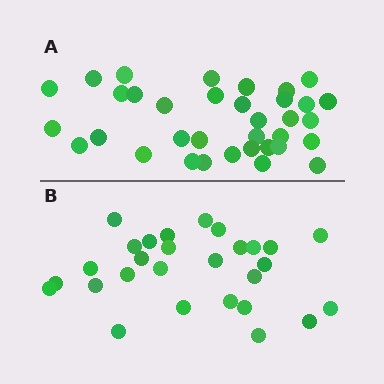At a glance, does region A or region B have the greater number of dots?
Region A (the top region) has more dots.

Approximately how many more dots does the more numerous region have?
Region A has roughly 8 or so more dots than region B.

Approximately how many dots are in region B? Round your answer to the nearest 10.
About 30 dots. (The exact count is 28, which rounds to 30.)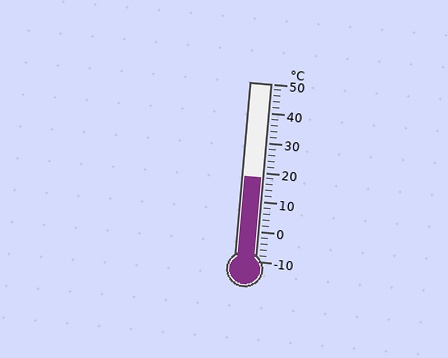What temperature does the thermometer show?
The thermometer shows approximately 18°C.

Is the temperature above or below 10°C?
The temperature is above 10°C.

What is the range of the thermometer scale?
The thermometer scale ranges from -10°C to 50°C.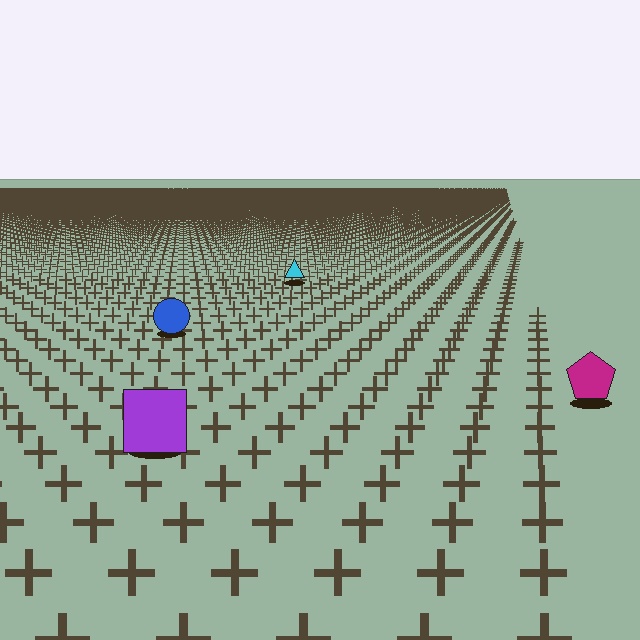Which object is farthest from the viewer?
The cyan triangle is farthest from the viewer. It appears smaller and the ground texture around it is denser.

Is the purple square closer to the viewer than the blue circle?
Yes. The purple square is closer — you can tell from the texture gradient: the ground texture is coarser near it.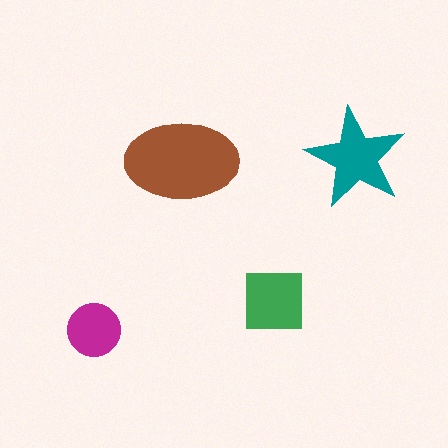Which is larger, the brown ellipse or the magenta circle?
The brown ellipse.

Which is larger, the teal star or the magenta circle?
The teal star.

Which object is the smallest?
The magenta circle.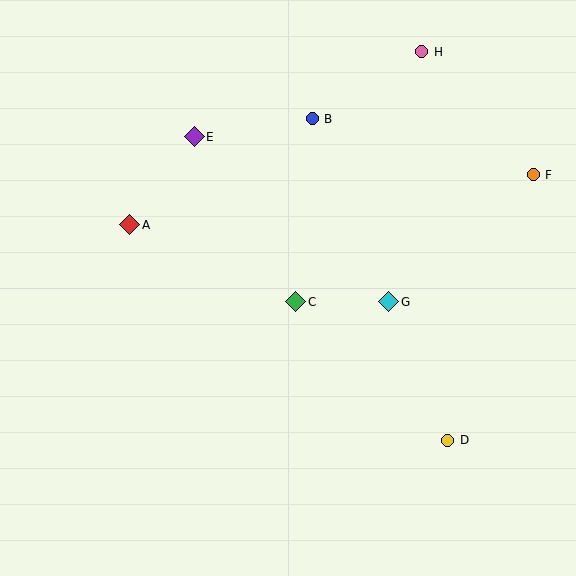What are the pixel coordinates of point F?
Point F is at (533, 175).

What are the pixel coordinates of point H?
Point H is at (422, 52).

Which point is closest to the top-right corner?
Point H is closest to the top-right corner.